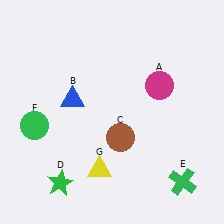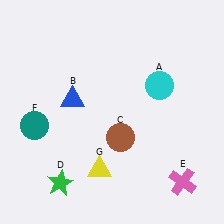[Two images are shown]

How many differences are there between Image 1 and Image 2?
There are 3 differences between the two images.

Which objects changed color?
A changed from magenta to cyan. E changed from green to pink. F changed from green to teal.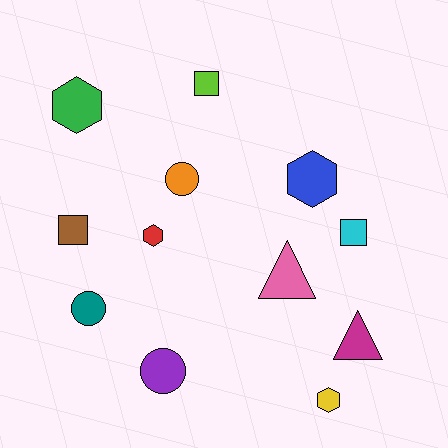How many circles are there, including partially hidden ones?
There are 3 circles.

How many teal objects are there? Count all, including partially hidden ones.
There is 1 teal object.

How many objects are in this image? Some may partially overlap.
There are 12 objects.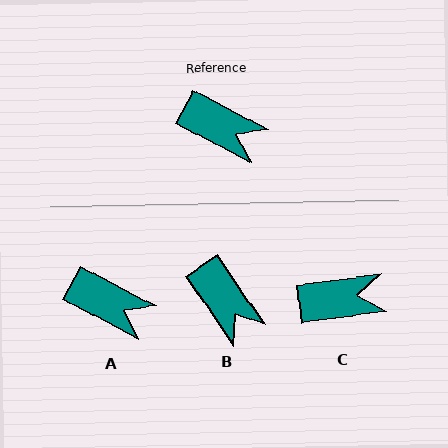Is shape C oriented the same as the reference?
No, it is off by about 35 degrees.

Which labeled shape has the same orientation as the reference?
A.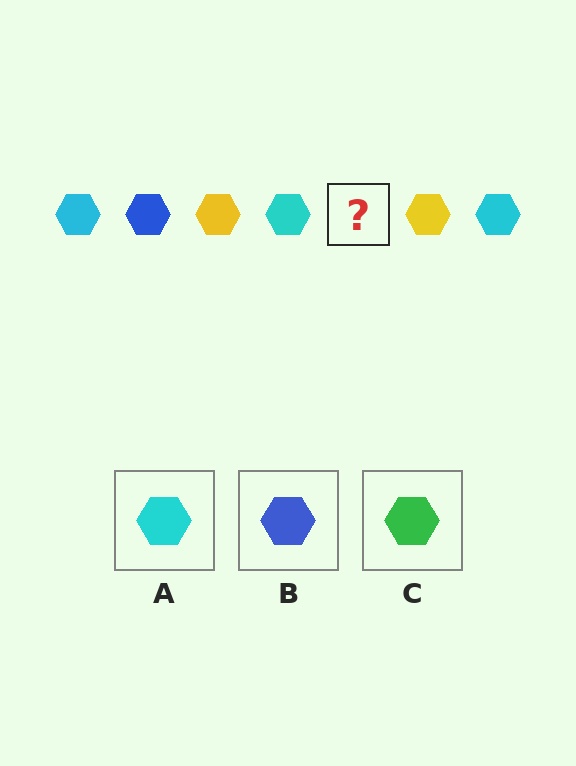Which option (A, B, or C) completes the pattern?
B.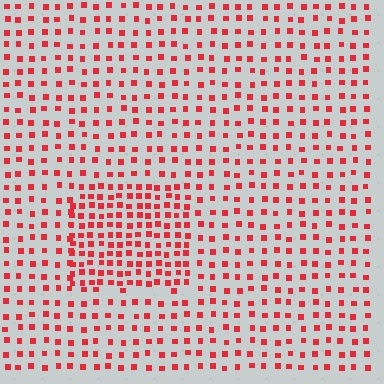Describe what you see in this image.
The image contains small red elements arranged at two different densities. A rectangle-shaped region is visible where the elements are more densely packed than the surrounding area.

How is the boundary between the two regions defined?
The boundary is defined by a change in element density (approximately 1.8x ratio). All elements are the same color, size, and shape.